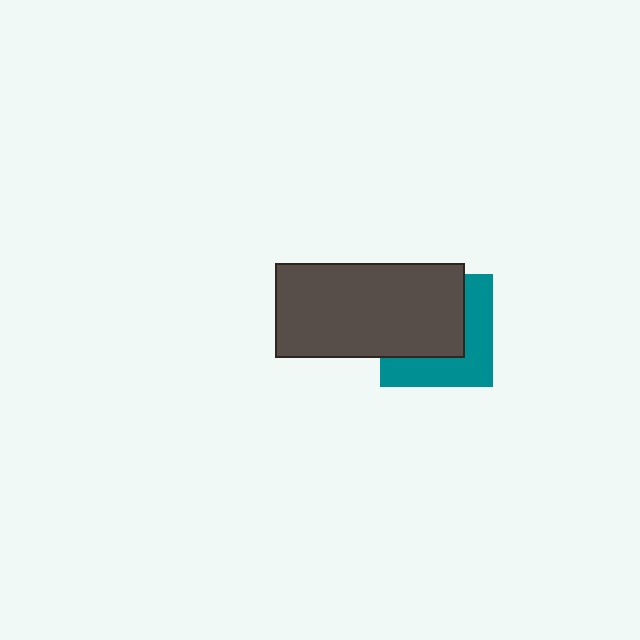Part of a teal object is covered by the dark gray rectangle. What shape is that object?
It is a square.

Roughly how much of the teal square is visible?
A small part of it is visible (roughly 44%).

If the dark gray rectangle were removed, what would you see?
You would see the complete teal square.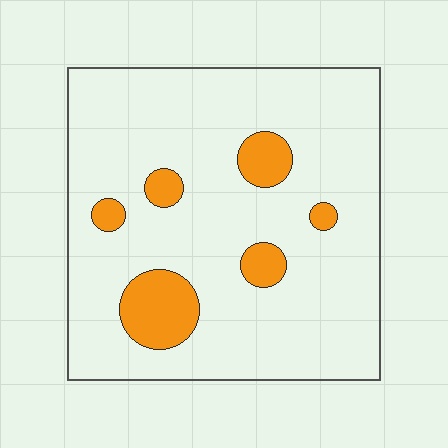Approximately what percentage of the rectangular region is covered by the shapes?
Approximately 10%.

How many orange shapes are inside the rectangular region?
6.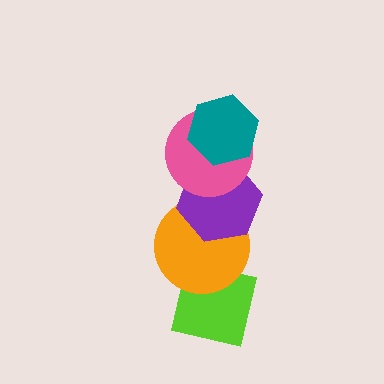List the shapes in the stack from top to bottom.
From top to bottom: the teal hexagon, the pink circle, the purple hexagon, the orange circle, the lime square.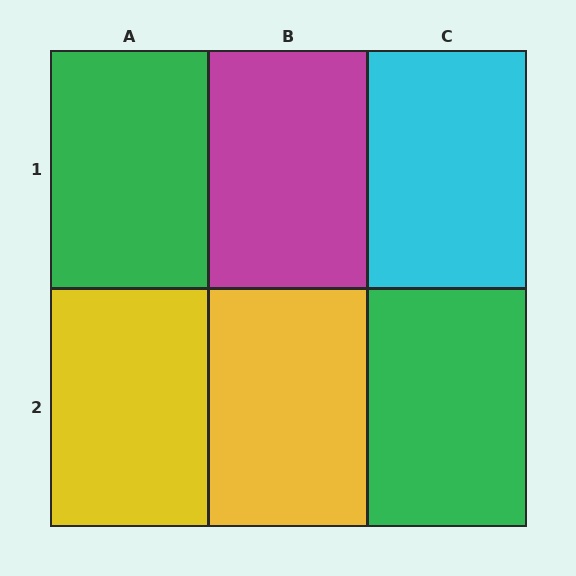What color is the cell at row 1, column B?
Magenta.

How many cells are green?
2 cells are green.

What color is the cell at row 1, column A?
Green.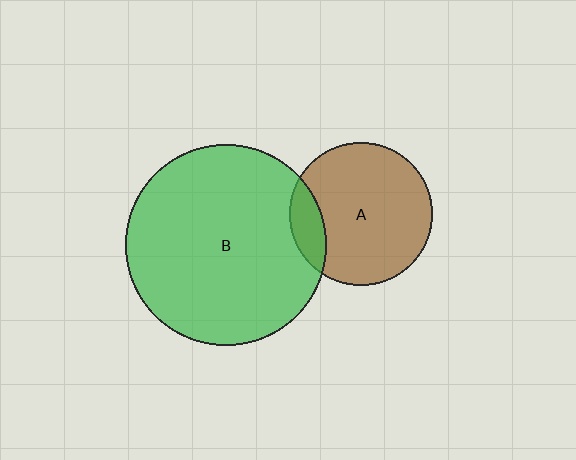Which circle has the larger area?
Circle B (green).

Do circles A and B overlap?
Yes.